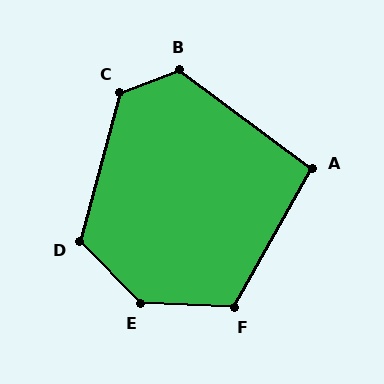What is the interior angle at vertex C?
Approximately 126 degrees (obtuse).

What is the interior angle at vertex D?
Approximately 120 degrees (obtuse).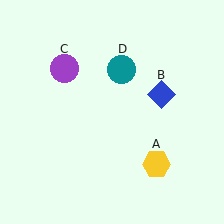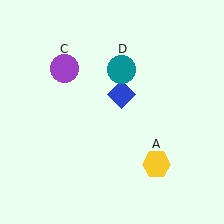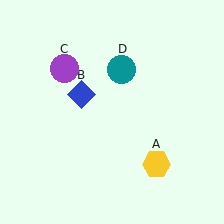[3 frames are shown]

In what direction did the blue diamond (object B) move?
The blue diamond (object B) moved left.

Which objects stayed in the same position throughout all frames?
Yellow hexagon (object A) and purple circle (object C) and teal circle (object D) remained stationary.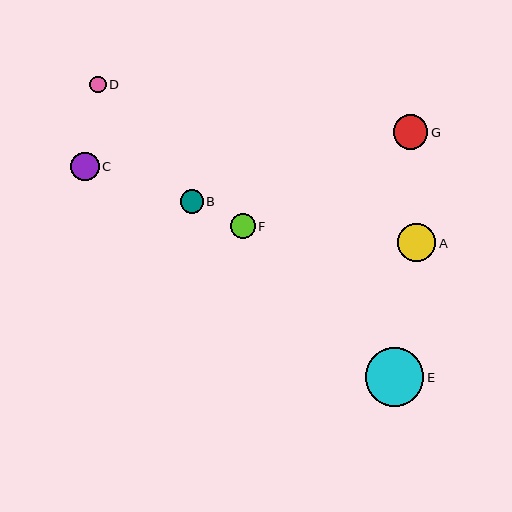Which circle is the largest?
Circle E is the largest with a size of approximately 59 pixels.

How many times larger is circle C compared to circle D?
Circle C is approximately 1.7 times the size of circle D.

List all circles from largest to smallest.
From largest to smallest: E, A, G, C, F, B, D.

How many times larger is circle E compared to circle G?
Circle E is approximately 1.7 times the size of circle G.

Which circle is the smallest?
Circle D is the smallest with a size of approximately 17 pixels.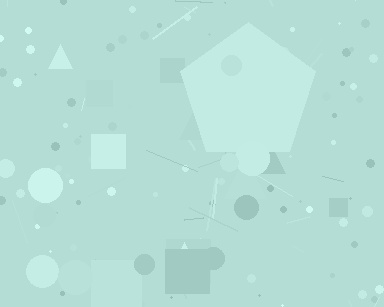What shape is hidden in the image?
A pentagon is hidden in the image.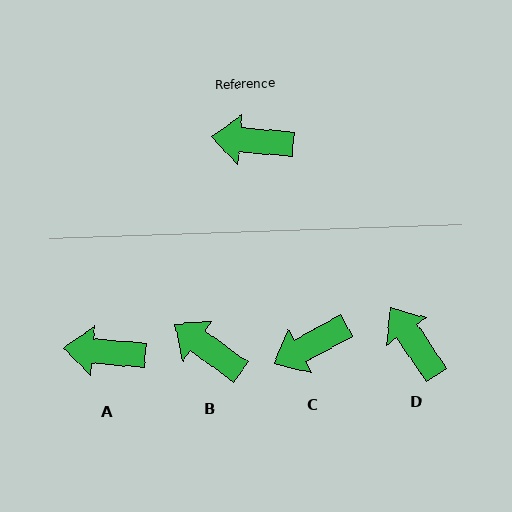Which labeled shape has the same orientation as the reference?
A.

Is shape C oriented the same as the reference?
No, it is off by about 33 degrees.